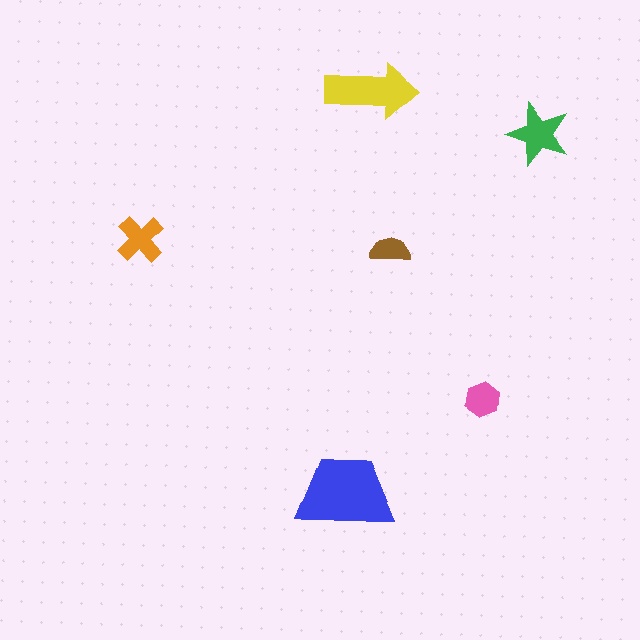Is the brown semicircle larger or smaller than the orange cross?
Smaller.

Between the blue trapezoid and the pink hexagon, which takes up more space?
The blue trapezoid.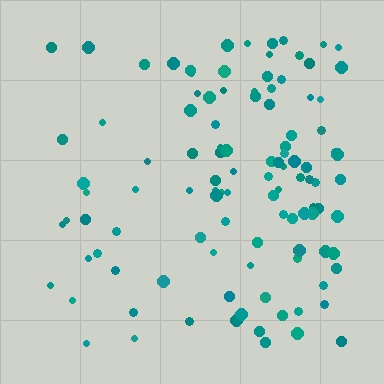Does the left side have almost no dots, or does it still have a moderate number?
Still a moderate number, just noticeably fewer than the right.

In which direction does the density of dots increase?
From left to right, with the right side densest.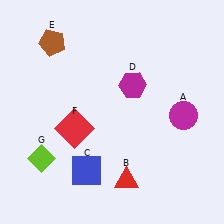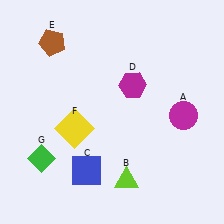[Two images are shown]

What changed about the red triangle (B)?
In Image 1, B is red. In Image 2, it changed to lime.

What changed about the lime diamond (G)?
In Image 1, G is lime. In Image 2, it changed to green.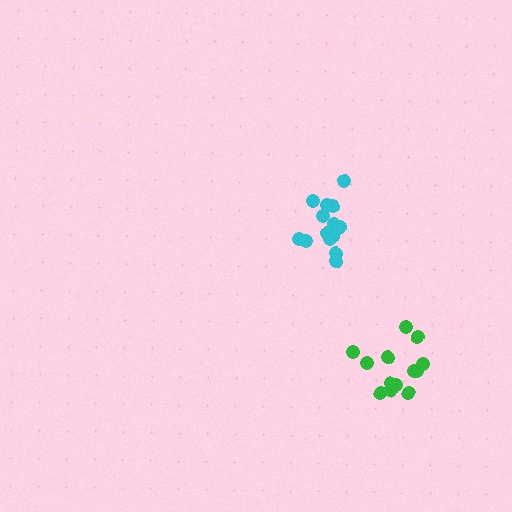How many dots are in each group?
Group 1: 13 dots, Group 2: 15 dots (28 total).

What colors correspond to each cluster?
The clusters are colored: green, cyan.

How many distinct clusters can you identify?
There are 2 distinct clusters.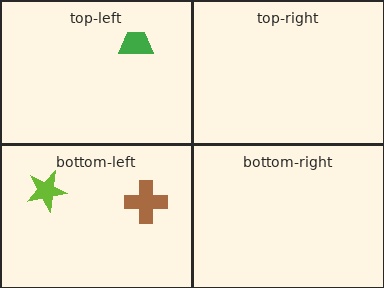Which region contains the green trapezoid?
The top-left region.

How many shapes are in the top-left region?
1.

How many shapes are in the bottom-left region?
2.